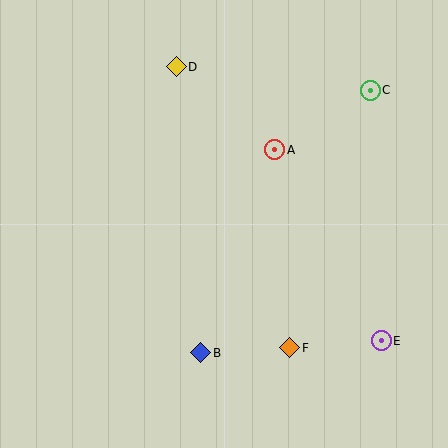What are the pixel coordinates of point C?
Point C is at (370, 91).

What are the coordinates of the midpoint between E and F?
The midpoint between E and F is at (335, 344).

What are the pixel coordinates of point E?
Point E is at (381, 341).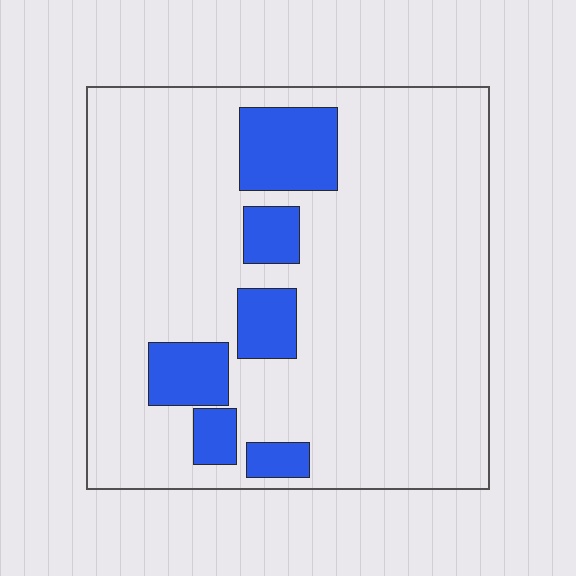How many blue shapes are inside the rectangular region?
6.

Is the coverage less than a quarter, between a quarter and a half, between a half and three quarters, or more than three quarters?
Less than a quarter.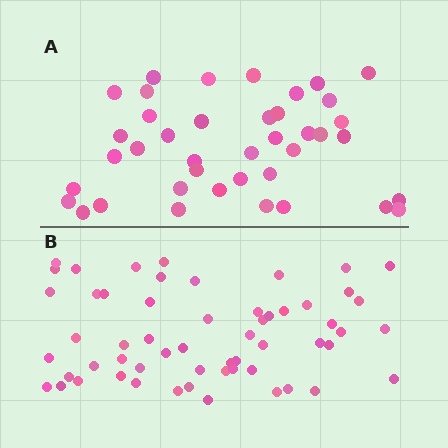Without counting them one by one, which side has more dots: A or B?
Region B (the bottom region) has more dots.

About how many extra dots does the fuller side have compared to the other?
Region B has approximately 15 more dots than region A.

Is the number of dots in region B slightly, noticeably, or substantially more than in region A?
Region B has noticeably more, but not dramatically so. The ratio is roughly 1.4 to 1.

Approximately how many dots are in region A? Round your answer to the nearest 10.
About 40 dots.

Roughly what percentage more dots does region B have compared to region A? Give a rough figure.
About 40% more.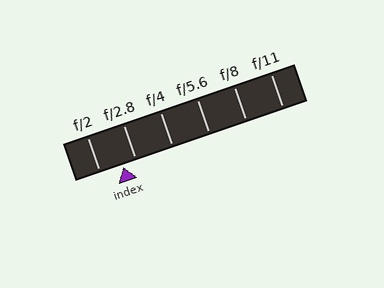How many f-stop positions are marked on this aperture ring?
There are 6 f-stop positions marked.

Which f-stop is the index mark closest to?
The index mark is closest to f/2.8.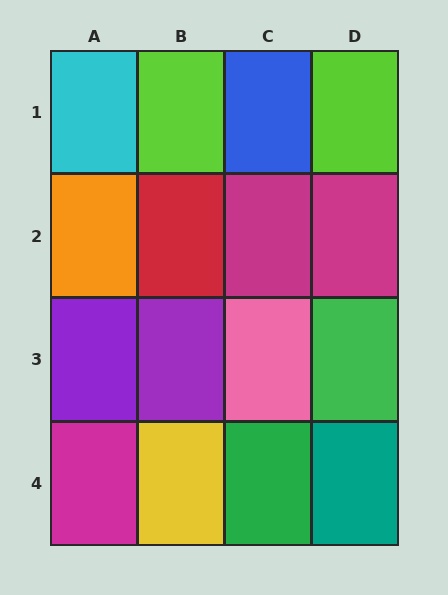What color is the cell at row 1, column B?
Lime.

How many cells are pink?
1 cell is pink.